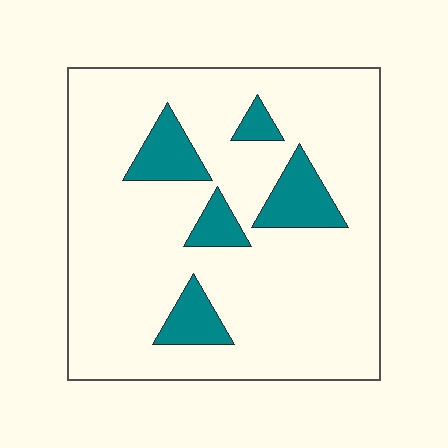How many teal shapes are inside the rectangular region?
5.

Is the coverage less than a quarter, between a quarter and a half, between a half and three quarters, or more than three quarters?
Less than a quarter.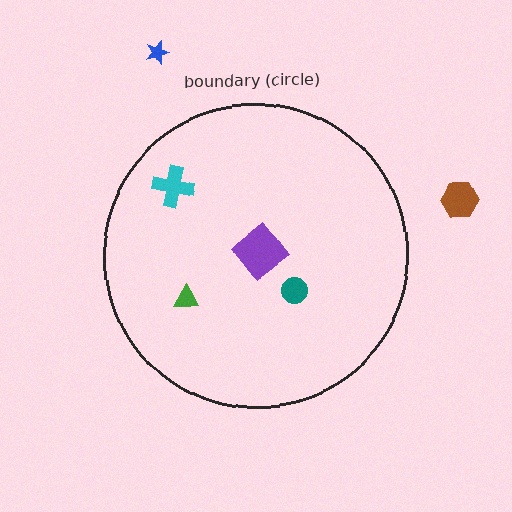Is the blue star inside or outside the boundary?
Outside.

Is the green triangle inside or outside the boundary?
Inside.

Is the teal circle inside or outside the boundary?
Inside.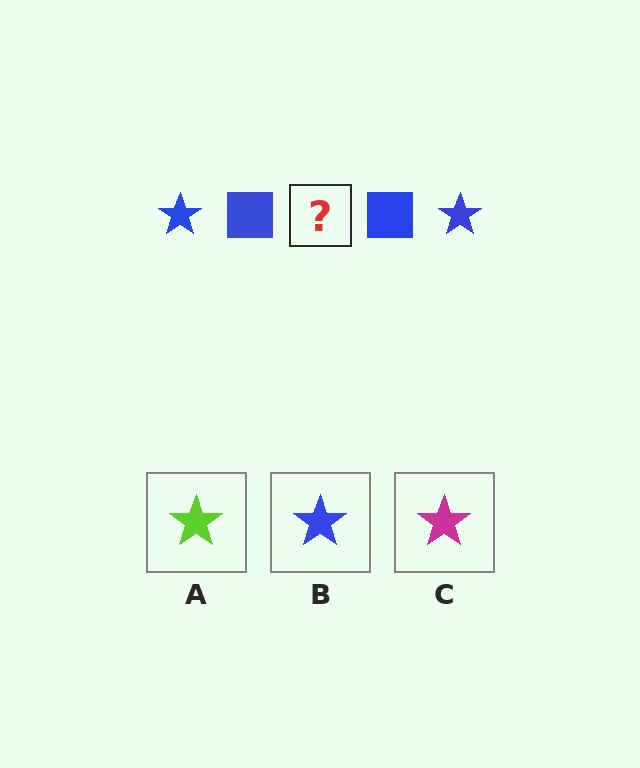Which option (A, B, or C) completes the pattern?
B.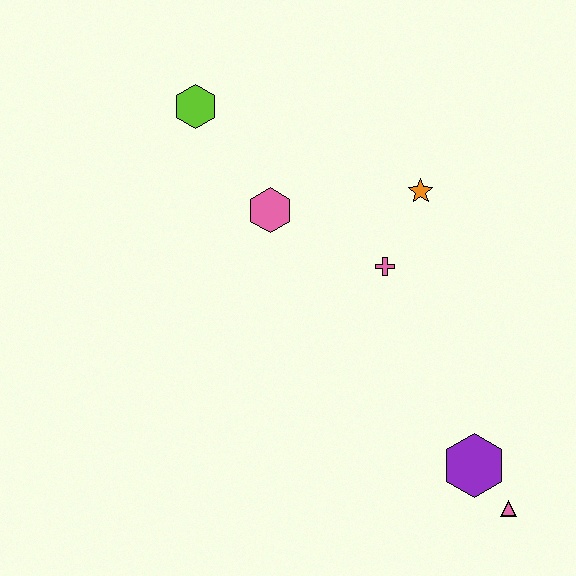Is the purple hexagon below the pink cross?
Yes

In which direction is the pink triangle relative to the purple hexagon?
The pink triangle is below the purple hexagon.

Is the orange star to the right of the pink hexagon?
Yes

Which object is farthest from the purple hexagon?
The lime hexagon is farthest from the purple hexagon.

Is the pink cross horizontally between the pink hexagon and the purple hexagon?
Yes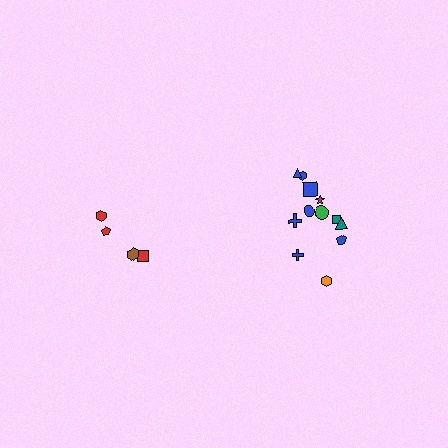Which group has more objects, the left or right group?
The right group.